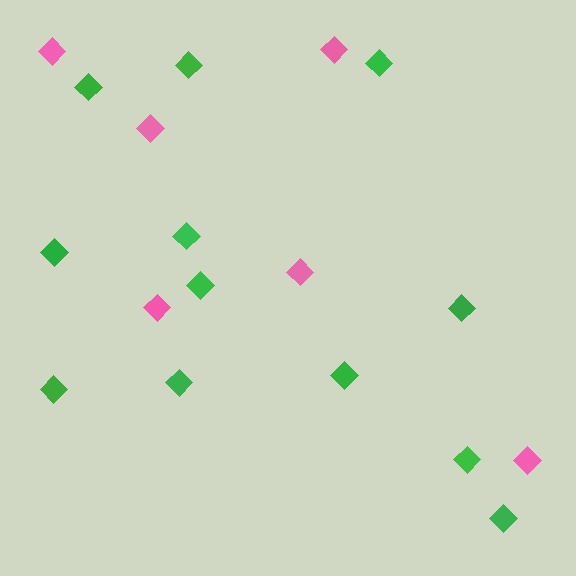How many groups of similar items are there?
There are 2 groups: one group of pink diamonds (6) and one group of green diamonds (12).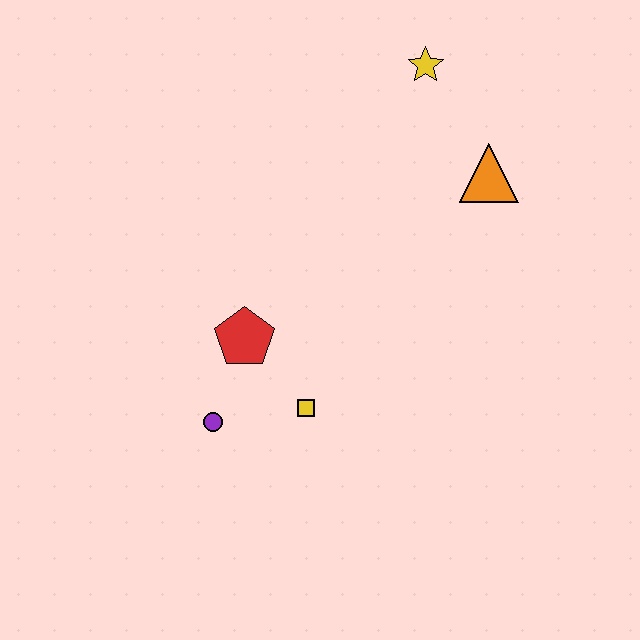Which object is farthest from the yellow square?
The yellow star is farthest from the yellow square.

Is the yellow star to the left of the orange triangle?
Yes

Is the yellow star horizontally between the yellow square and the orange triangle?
Yes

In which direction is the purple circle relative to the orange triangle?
The purple circle is to the left of the orange triangle.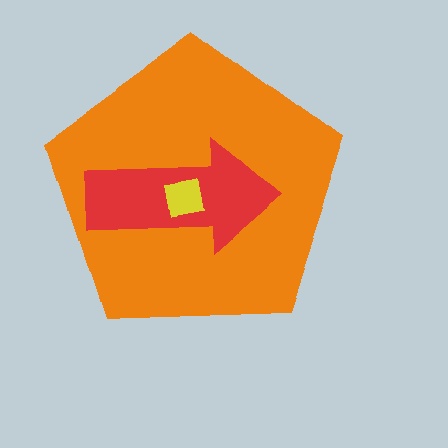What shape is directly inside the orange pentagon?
The red arrow.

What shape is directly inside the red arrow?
The yellow square.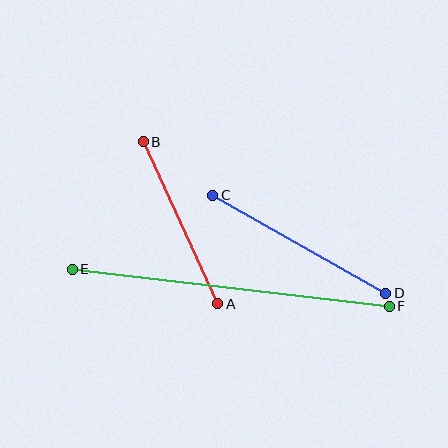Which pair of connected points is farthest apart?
Points E and F are farthest apart.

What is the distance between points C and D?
The distance is approximately 199 pixels.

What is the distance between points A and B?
The distance is approximately 178 pixels.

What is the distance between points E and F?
The distance is approximately 319 pixels.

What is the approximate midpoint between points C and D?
The midpoint is at approximately (299, 244) pixels.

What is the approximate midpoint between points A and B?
The midpoint is at approximately (180, 223) pixels.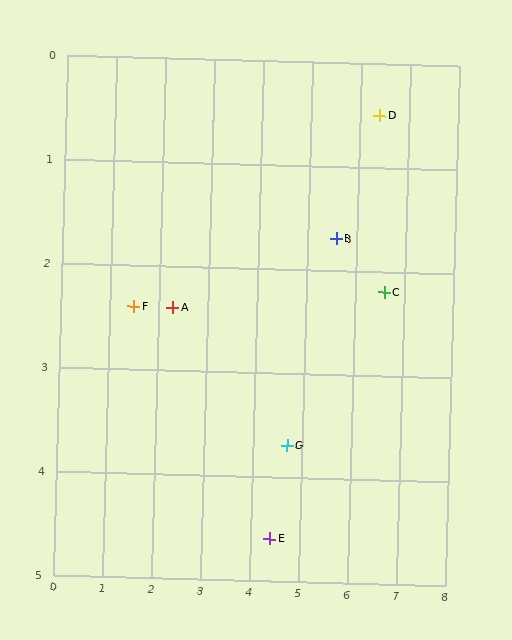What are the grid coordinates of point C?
Point C is at approximately (6.6, 2.2).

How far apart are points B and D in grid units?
Points B and D are about 1.4 grid units apart.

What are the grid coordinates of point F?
Point F is at approximately (1.5, 2.4).